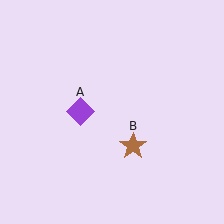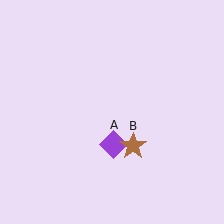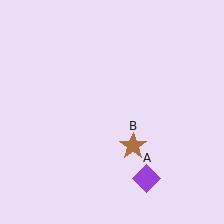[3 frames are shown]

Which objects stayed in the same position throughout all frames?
Brown star (object B) remained stationary.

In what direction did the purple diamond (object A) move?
The purple diamond (object A) moved down and to the right.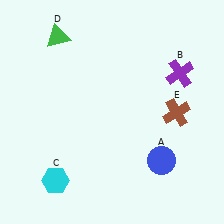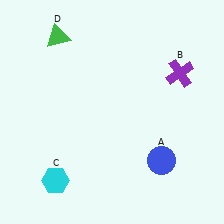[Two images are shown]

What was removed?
The brown cross (E) was removed in Image 2.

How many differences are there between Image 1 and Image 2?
There is 1 difference between the two images.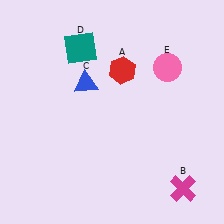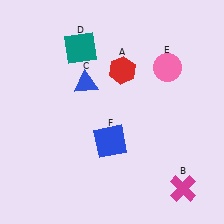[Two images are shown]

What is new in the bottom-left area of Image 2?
A blue square (F) was added in the bottom-left area of Image 2.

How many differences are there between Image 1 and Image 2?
There is 1 difference between the two images.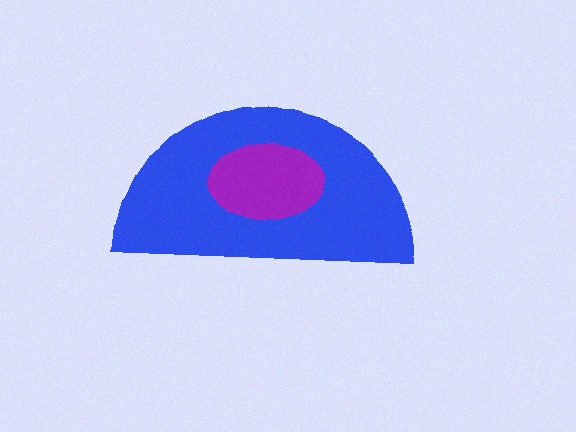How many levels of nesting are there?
2.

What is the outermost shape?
The blue semicircle.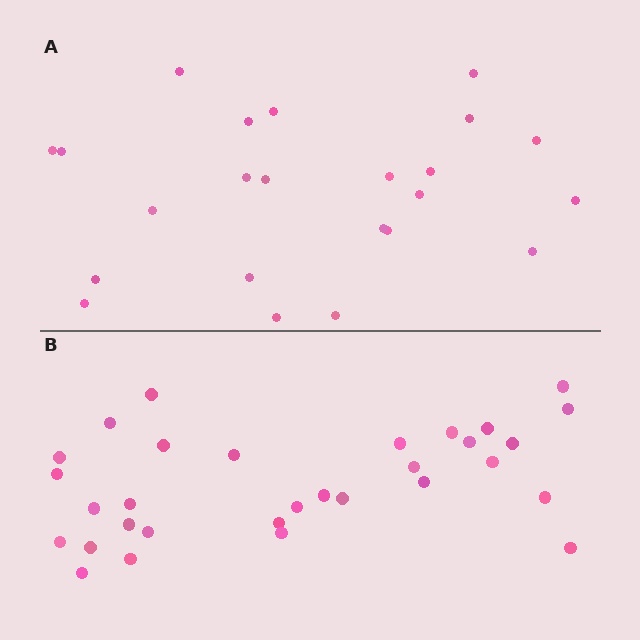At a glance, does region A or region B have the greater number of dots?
Region B (the bottom region) has more dots.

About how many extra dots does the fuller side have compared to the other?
Region B has roughly 8 or so more dots than region A.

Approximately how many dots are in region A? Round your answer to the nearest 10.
About 20 dots. (The exact count is 23, which rounds to 20.)